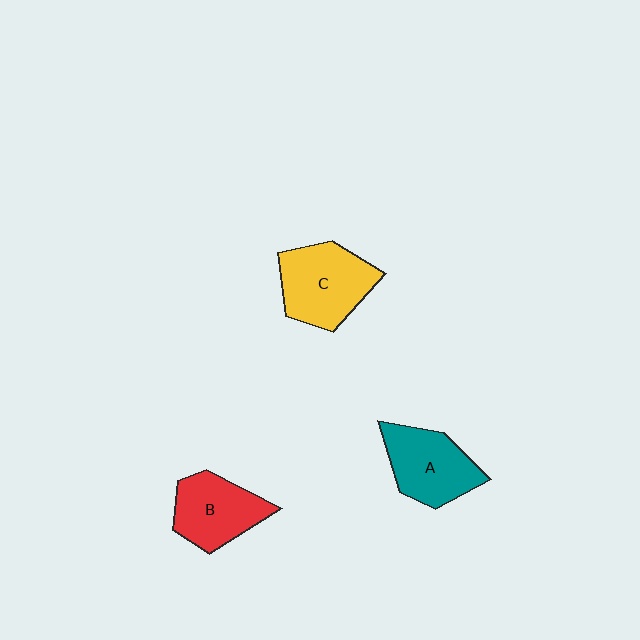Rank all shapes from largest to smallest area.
From largest to smallest: C (yellow), A (teal), B (red).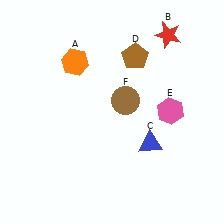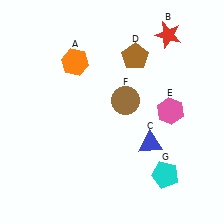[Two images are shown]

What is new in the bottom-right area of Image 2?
A cyan pentagon (G) was added in the bottom-right area of Image 2.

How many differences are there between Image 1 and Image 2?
There is 1 difference between the two images.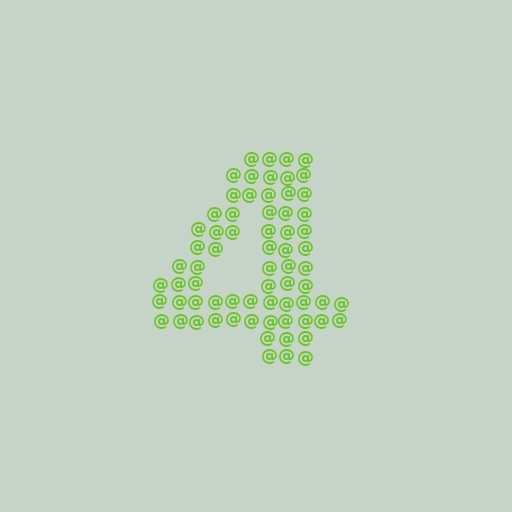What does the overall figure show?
The overall figure shows the digit 4.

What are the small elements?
The small elements are at signs.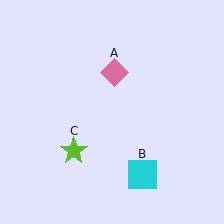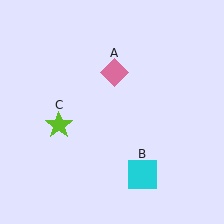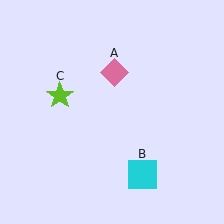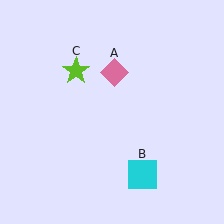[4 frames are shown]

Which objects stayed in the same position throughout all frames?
Pink diamond (object A) and cyan square (object B) remained stationary.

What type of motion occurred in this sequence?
The lime star (object C) rotated clockwise around the center of the scene.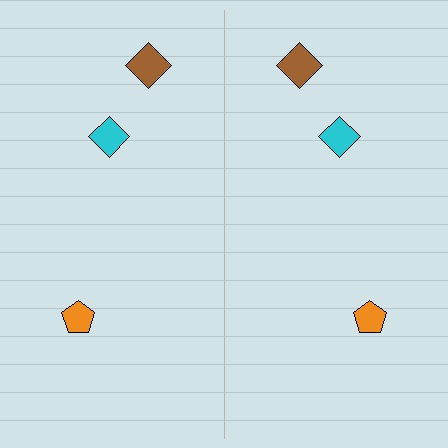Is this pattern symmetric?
Yes, this pattern has bilateral (reflection) symmetry.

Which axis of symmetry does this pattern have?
The pattern has a vertical axis of symmetry running through the center of the image.